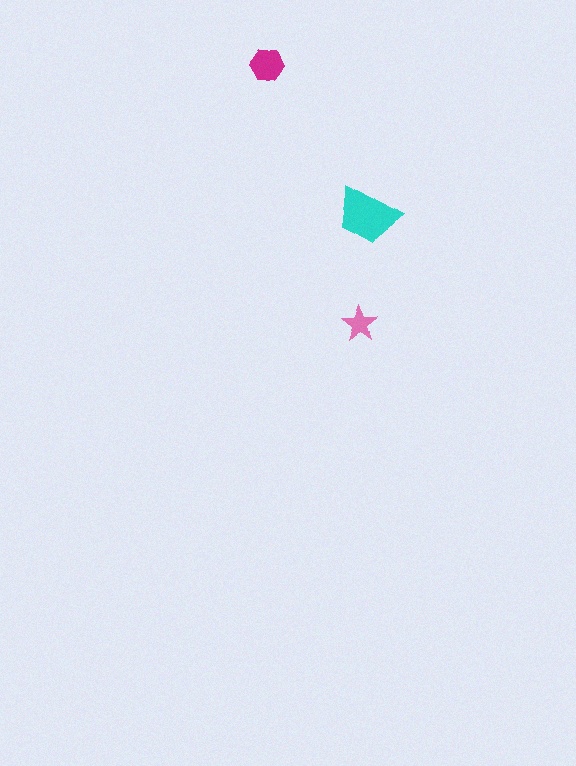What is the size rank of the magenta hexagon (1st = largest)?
2nd.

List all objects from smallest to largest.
The pink star, the magenta hexagon, the cyan trapezoid.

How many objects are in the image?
There are 3 objects in the image.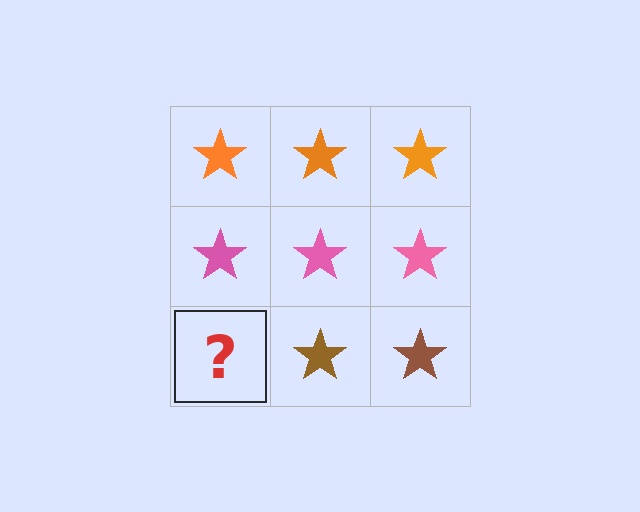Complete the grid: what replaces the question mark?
The question mark should be replaced with a brown star.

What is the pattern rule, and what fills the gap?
The rule is that each row has a consistent color. The gap should be filled with a brown star.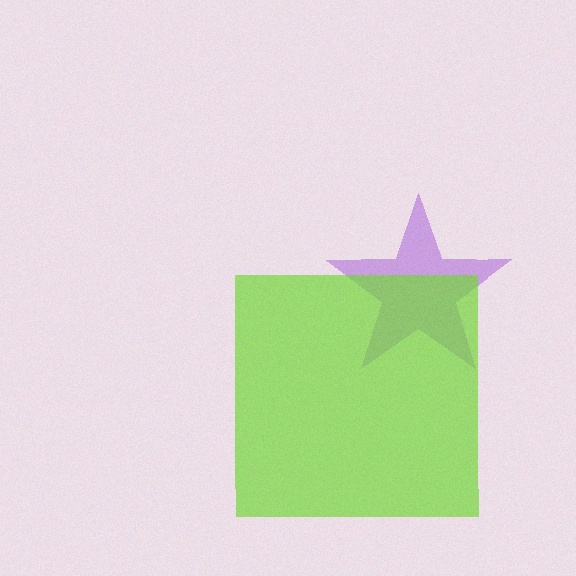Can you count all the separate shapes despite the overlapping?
Yes, there are 2 separate shapes.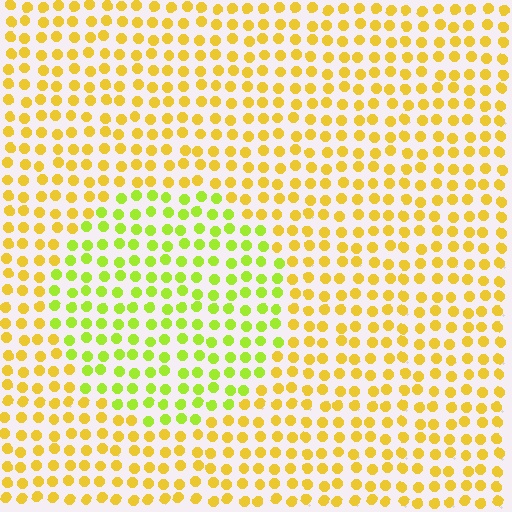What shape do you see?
I see a circle.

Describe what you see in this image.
The image is filled with small yellow elements in a uniform arrangement. A circle-shaped region is visible where the elements are tinted to a slightly different hue, forming a subtle color boundary.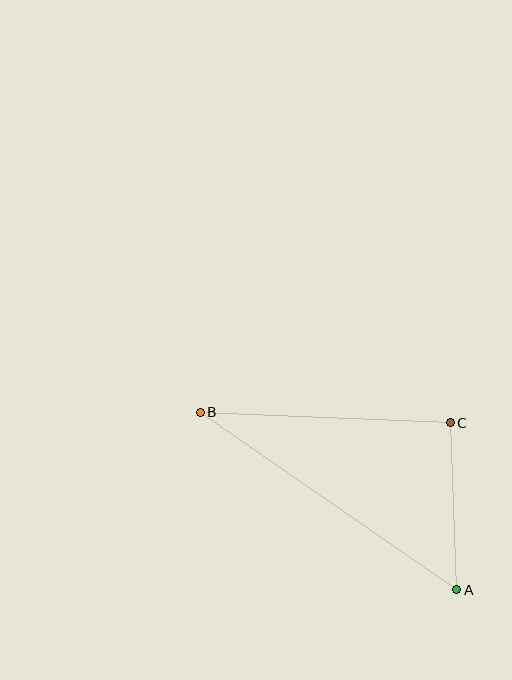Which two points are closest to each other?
Points A and C are closest to each other.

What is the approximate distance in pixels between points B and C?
The distance between B and C is approximately 250 pixels.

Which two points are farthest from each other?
Points A and B are farthest from each other.